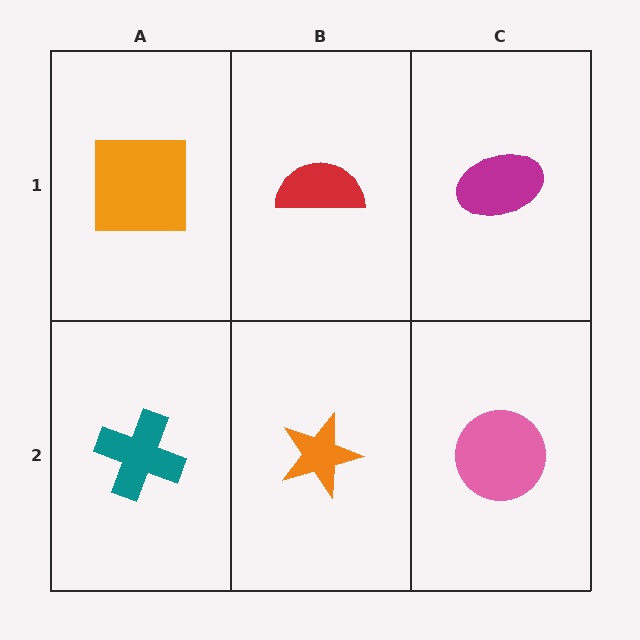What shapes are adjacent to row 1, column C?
A pink circle (row 2, column C), a red semicircle (row 1, column B).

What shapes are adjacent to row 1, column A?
A teal cross (row 2, column A), a red semicircle (row 1, column B).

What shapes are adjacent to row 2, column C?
A magenta ellipse (row 1, column C), an orange star (row 2, column B).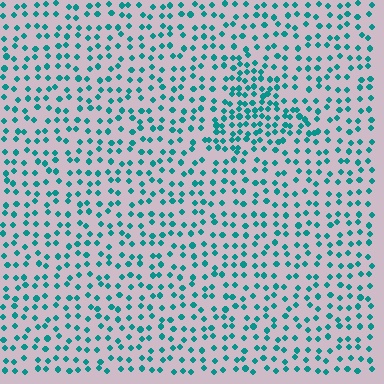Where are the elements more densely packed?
The elements are more densely packed inside the triangle boundary.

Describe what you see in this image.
The image contains small teal elements arranged at two different densities. A triangle-shaped region is visible where the elements are more densely packed than the surrounding area.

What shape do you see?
I see a triangle.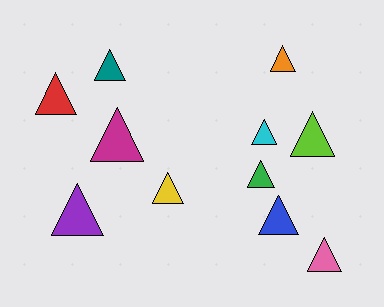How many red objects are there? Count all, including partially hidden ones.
There is 1 red object.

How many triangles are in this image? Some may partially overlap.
There are 11 triangles.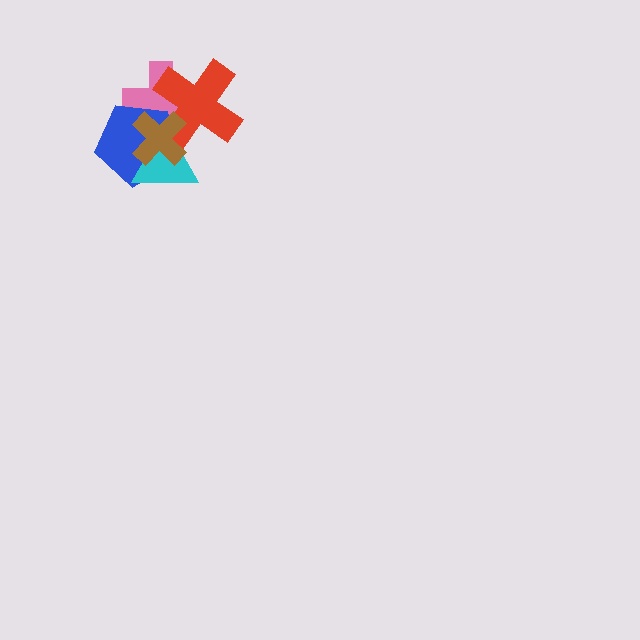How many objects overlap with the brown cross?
4 objects overlap with the brown cross.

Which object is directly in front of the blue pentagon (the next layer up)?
The cyan triangle is directly in front of the blue pentagon.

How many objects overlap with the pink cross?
4 objects overlap with the pink cross.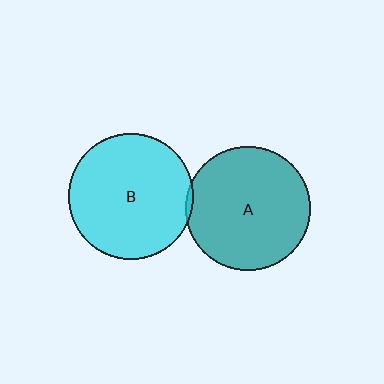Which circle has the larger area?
Circle B (cyan).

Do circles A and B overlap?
Yes.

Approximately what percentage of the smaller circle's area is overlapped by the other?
Approximately 5%.